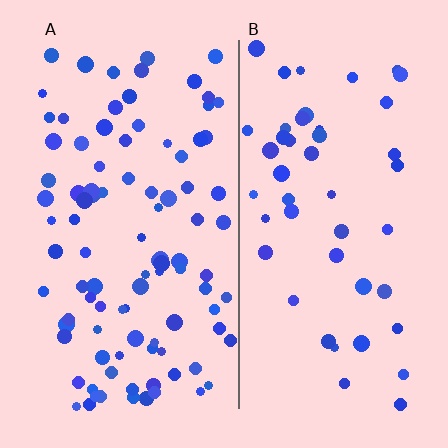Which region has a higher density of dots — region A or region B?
A (the left).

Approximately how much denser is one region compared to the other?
Approximately 2.1× — region A over region B.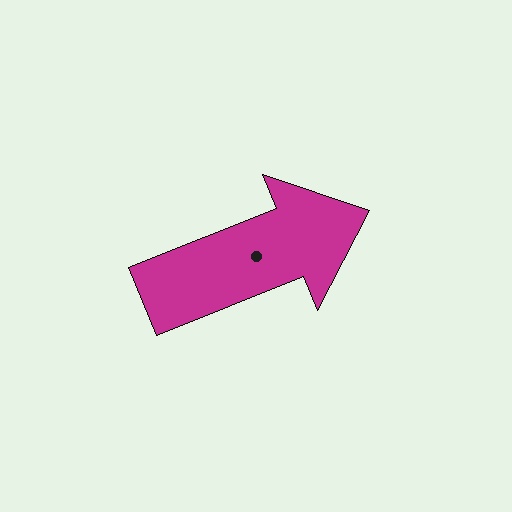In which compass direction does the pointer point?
East.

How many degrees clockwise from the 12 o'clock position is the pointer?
Approximately 68 degrees.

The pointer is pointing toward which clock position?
Roughly 2 o'clock.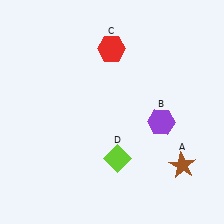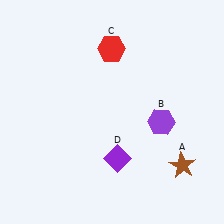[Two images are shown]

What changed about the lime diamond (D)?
In Image 1, D is lime. In Image 2, it changed to purple.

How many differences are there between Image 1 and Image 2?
There is 1 difference between the two images.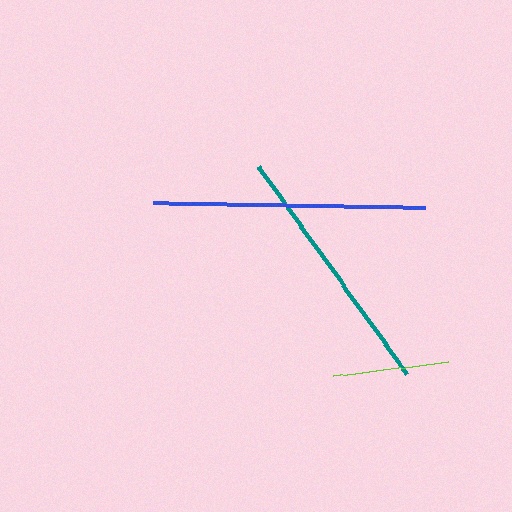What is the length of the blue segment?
The blue segment is approximately 272 pixels long.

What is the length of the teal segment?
The teal segment is approximately 255 pixels long.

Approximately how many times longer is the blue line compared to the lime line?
The blue line is approximately 2.3 times the length of the lime line.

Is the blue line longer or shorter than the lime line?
The blue line is longer than the lime line.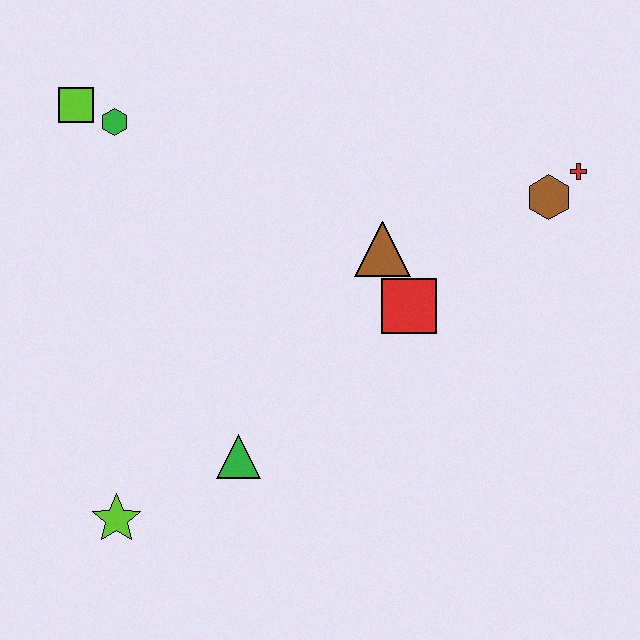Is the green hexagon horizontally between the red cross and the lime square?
Yes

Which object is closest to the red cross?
The brown hexagon is closest to the red cross.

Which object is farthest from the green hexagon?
The red cross is farthest from the green hexagon.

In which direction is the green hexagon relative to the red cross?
The green hexagon is to the left of the red cross.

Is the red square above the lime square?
No